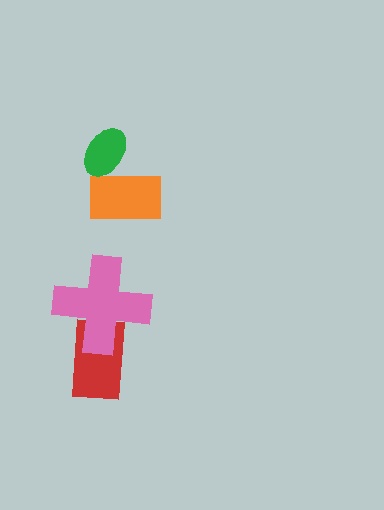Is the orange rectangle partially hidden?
Yes, it is partially covered by another shape.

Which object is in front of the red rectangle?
The pink cross is in front of the red rectangle.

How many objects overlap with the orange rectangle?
1 object overlaps with the orange rectangle.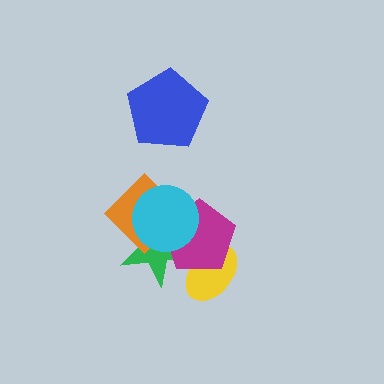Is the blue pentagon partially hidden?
No, no other shape covers it.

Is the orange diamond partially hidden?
Yes, it is partially covered by another shape.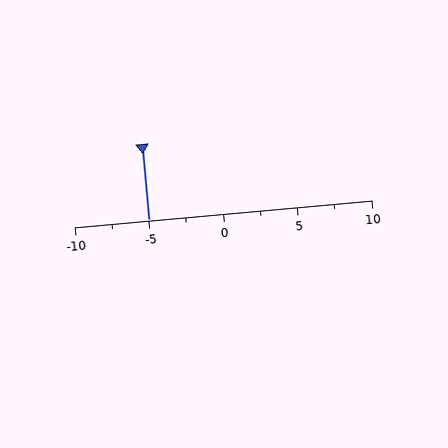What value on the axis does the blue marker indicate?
The marker indicates approximately -5.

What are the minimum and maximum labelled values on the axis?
The axis runs from -10 to 10.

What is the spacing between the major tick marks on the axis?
The major ticks are spaced 5 apart.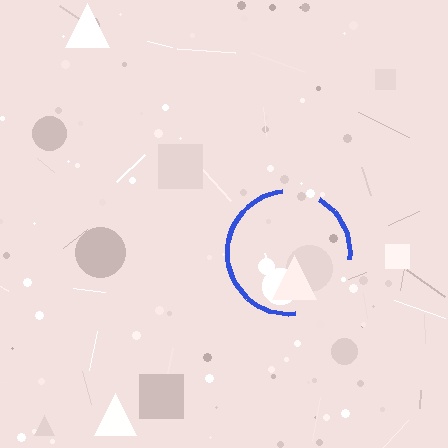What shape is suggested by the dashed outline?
The dashed outline suggests a circle.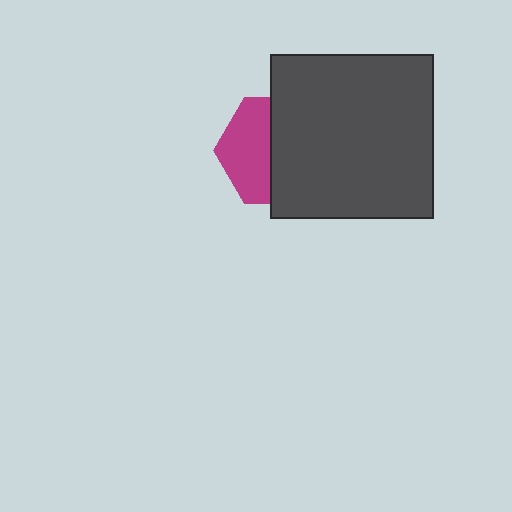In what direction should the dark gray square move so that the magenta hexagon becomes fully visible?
The dark gray square should move right. That is the shortest direction to clear the overlap and leave the magenta hexagon fully visible.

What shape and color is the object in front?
The object in front is a dark gray square.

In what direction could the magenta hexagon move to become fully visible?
The magenta hexagon could move left. That would shift it out from behind the dark gray square entirely.